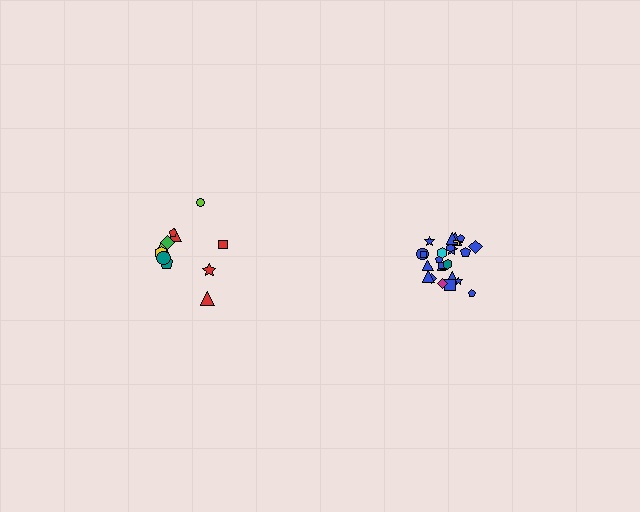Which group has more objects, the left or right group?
The right group.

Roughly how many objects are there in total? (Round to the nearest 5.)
Roughly 35 objects in total.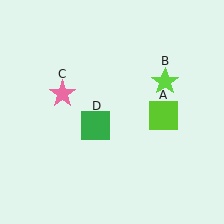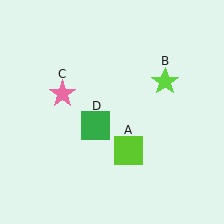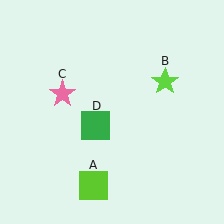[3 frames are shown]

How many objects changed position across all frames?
1 object changed position: lime square (object A).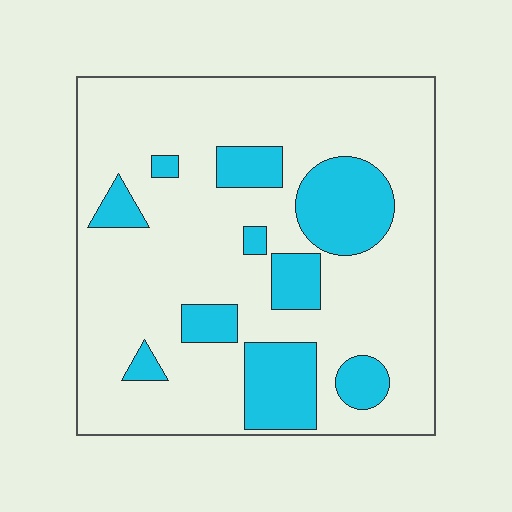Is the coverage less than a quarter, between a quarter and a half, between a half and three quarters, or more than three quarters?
Less than a quarter.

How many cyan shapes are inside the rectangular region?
10.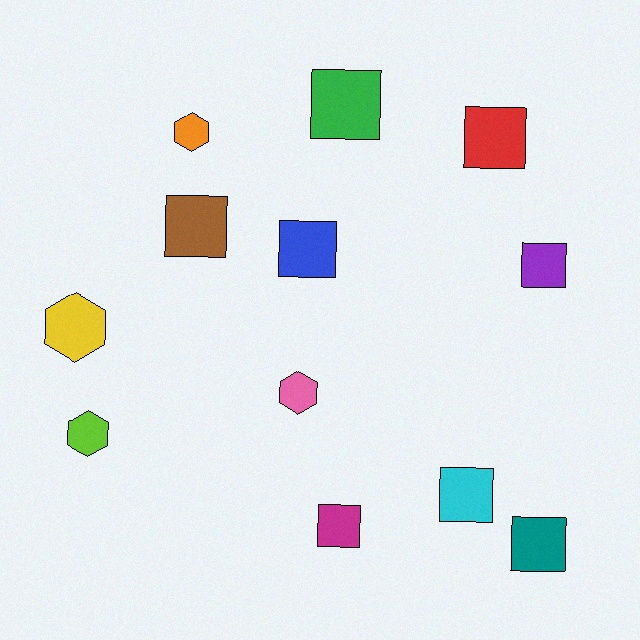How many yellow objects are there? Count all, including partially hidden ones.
There is 1 yellow object.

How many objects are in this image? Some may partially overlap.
There are 12 objects.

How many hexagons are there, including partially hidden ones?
There are 4 hexagons.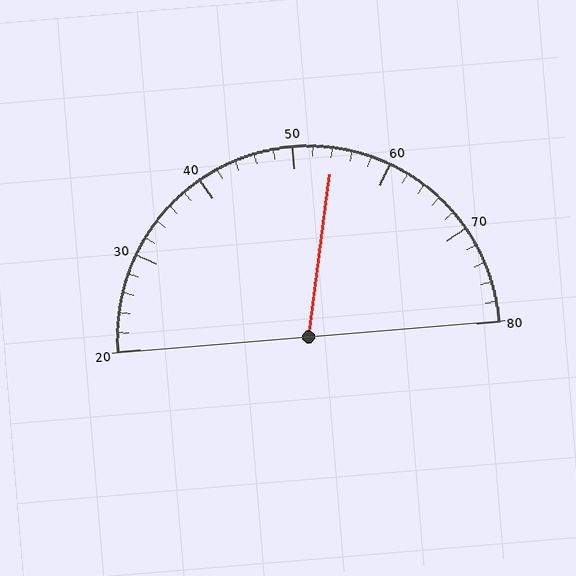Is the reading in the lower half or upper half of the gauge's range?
The reading is in the upper half of the range (20 to 80).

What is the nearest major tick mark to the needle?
The nearest major tick mark is 50.